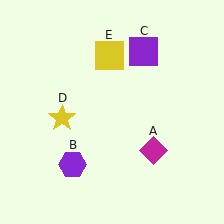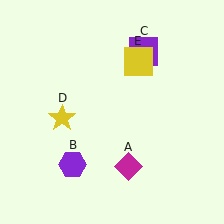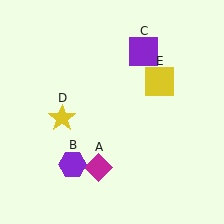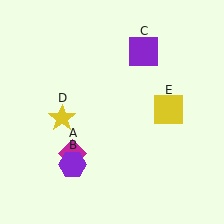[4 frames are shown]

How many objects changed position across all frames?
2 objects changed position: magenta diamond (object A), yellow square (object E).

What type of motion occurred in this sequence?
The magenta diamond (object A), yellow square (object E) rotated clockwise around the center of the scene.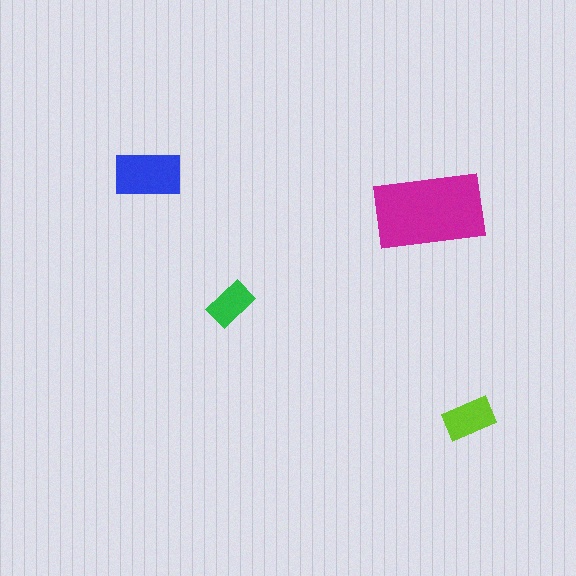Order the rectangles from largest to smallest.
the magenta one, the blue one, the lime one, the green one.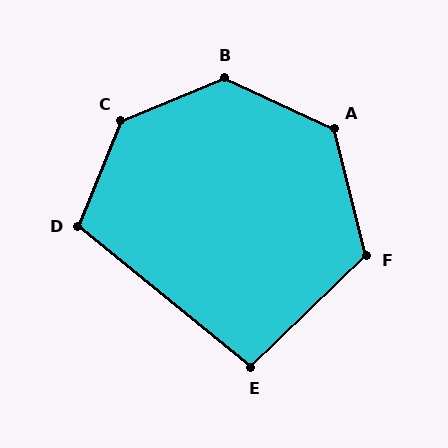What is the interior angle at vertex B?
Approximately 133 degrees (obtuse).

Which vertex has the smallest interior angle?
E, at approximately 97 degrees.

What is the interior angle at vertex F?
Approximately 120 degrees (obtuse).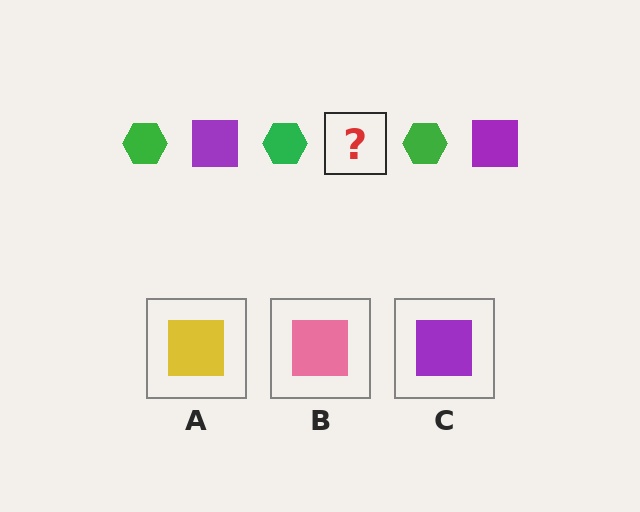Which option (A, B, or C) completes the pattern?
C.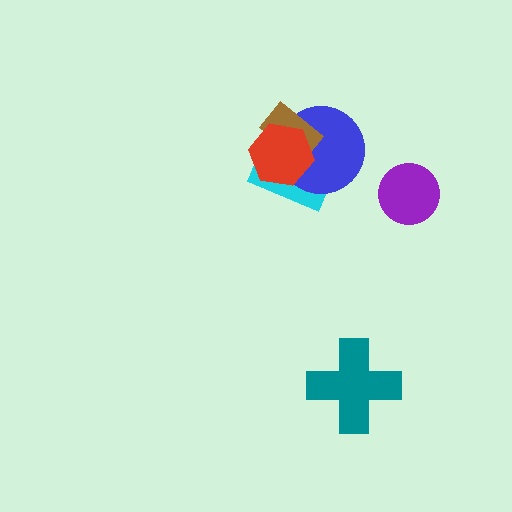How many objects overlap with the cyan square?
3 objects overlap with the cyan square.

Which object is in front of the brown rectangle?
The red hexagon is in front of the brown rectangle.